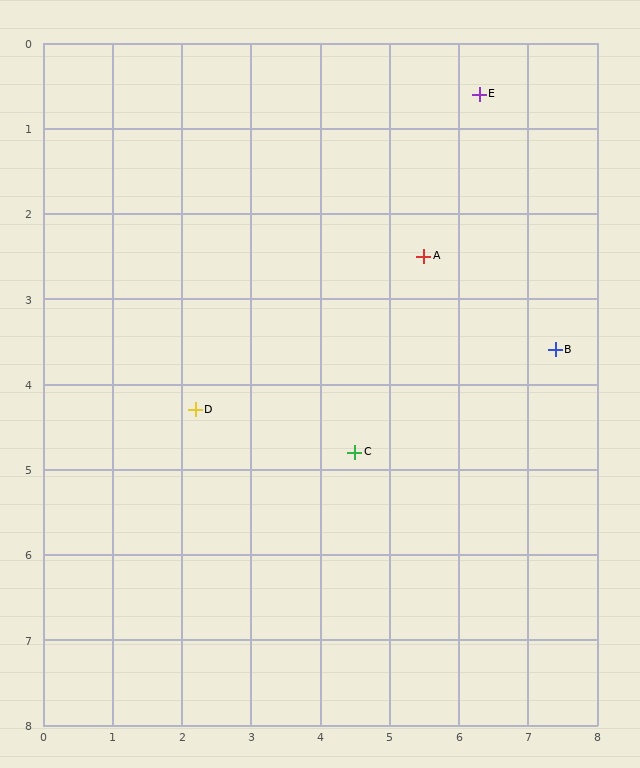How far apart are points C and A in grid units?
Points C and A are about 2.5 grid units apart.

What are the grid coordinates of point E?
Point E is at approximately (6.3, 0.6).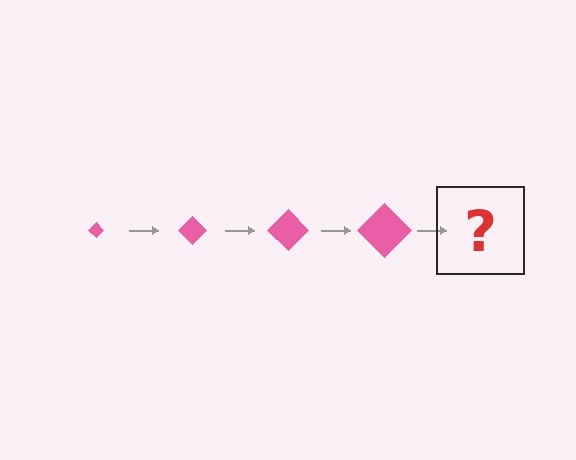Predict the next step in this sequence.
The next step is a pink diamond, larger than the previous one.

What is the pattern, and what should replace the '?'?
The pattern is that the diamond gets progressively larger each step. The '?' should be a pink diamond, larger than the previous one.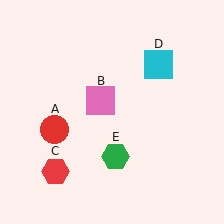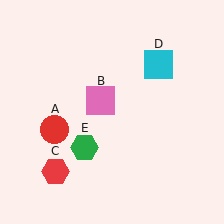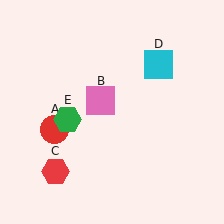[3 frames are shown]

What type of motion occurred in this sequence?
The green hexagon (object E) rotated clockwise around the center of the scene.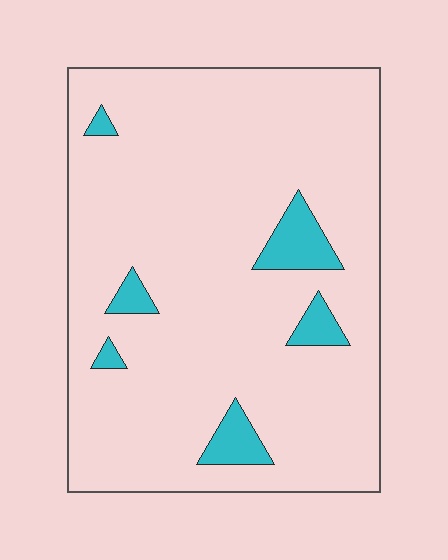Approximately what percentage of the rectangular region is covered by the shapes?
Approximately 10%.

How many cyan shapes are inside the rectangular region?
6.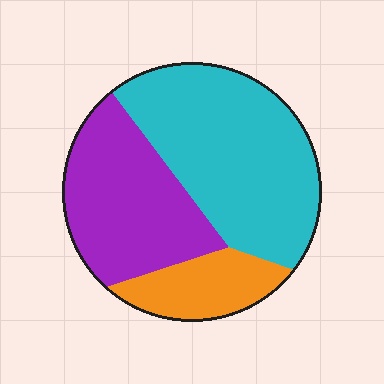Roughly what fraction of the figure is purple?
Purple covers about 35% of the figure.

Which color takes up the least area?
Orange, at roughly 15%.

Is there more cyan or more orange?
Cyan.